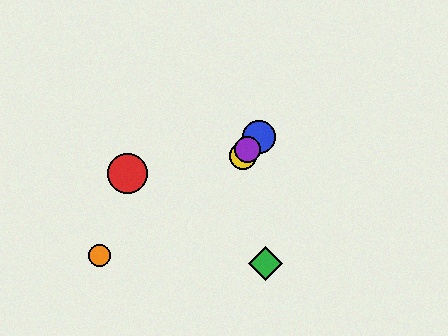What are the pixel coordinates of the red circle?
The red circle is at (127, 174).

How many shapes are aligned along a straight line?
3 shapes (the blue circle, the yellow circle, the purple circle) are aligned along a straight line.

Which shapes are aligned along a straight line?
The blue circle, the yellow circle, the purple circle are aligned along a straight line.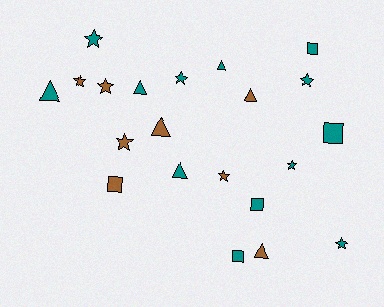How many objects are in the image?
There are 21 objects.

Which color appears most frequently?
Teal, with 13 objects.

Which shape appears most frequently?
Star, with 9 objects.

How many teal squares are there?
There are 4 teal squares.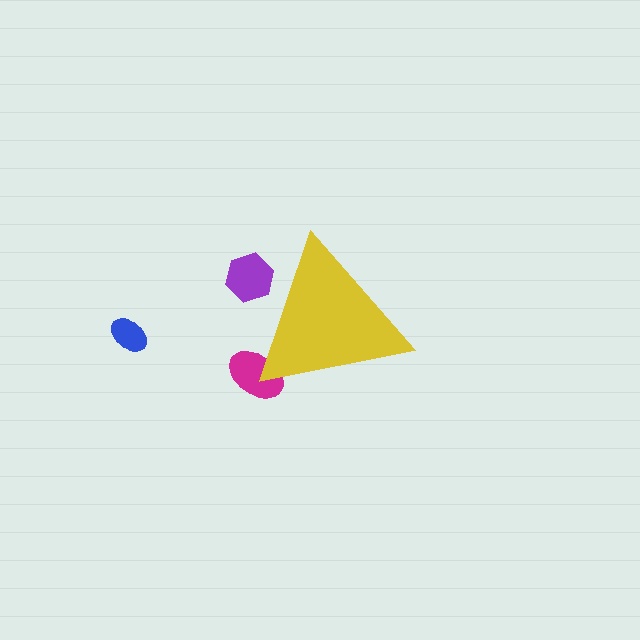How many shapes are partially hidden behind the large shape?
2 shapes are partially hidden.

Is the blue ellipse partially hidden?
No, the blue ellipse is fully visible.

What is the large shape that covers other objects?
A yellow triangle.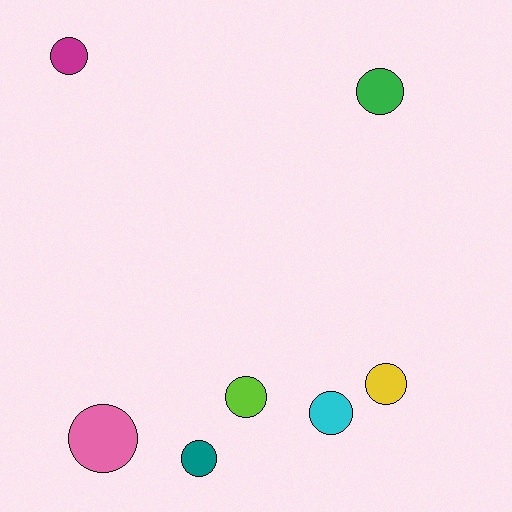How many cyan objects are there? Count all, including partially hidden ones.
There is 1 cyan object.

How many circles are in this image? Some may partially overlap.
There are 7 circles.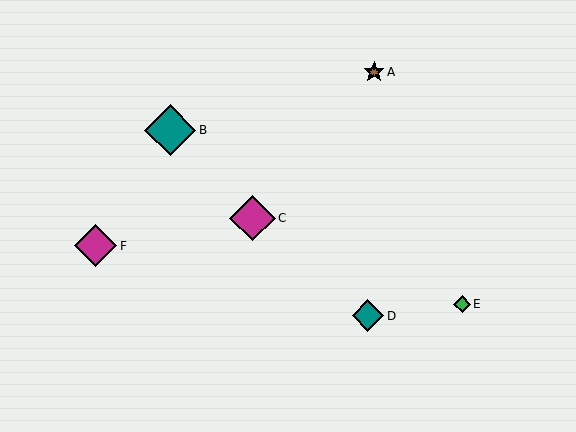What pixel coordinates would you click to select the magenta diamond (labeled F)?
Click at (96, 246) to select the magenta diamond F.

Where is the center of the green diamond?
The center of the green diamond is at (462, 304).